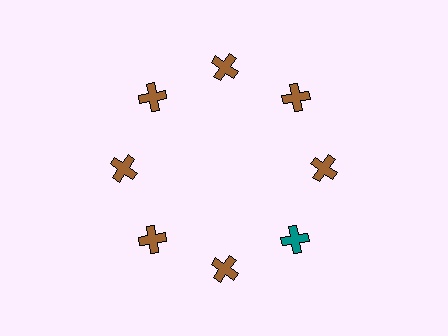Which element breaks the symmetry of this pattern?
The teal cross at roughly the 4 o'clock position breaks the symmetry. All other shapes are brown crosses.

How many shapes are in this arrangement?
There are 8 shapes arranged in a ring pattern.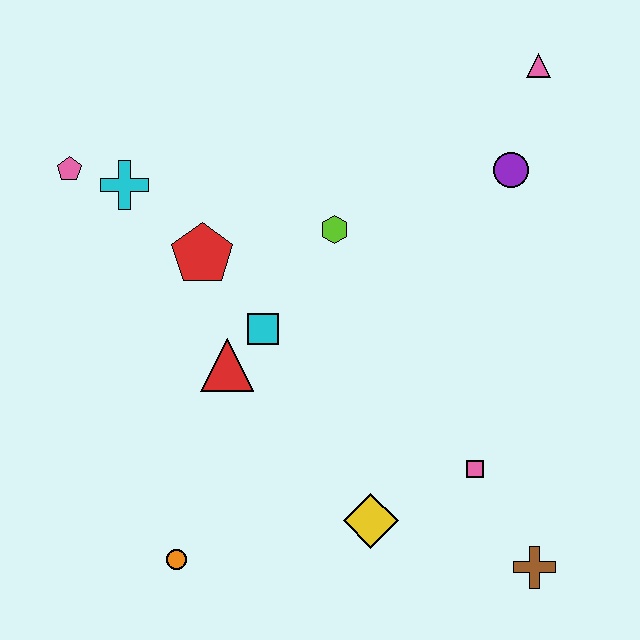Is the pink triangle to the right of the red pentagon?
Yes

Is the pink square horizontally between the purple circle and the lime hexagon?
Yes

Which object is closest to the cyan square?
The red triangle is closest to the cyan square.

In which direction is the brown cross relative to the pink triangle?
The brown cross is below the pink triangle.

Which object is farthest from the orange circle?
The pink triangle is farthest from the orange circle.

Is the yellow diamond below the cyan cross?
Yes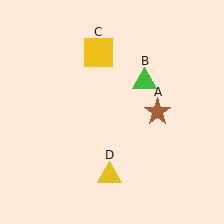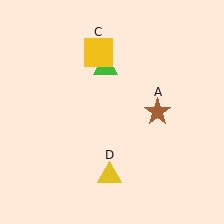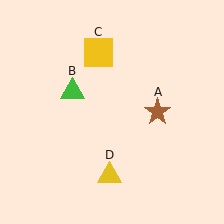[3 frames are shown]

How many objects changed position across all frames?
1 object changed position: green triangle (object B).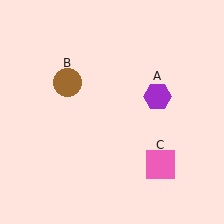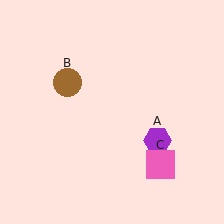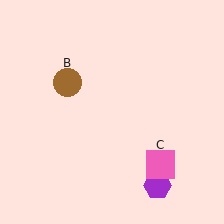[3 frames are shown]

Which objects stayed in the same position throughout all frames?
Brown circle (object B) and pink square (object C) remained stationary.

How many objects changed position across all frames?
1 object changed position: purple hexagon (object A).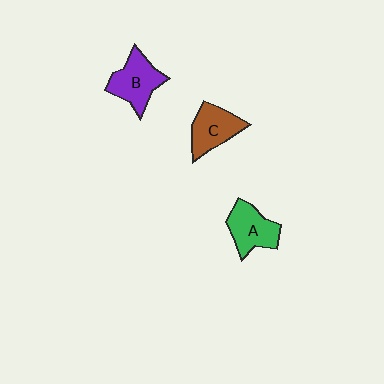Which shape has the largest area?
Shape B (purple).